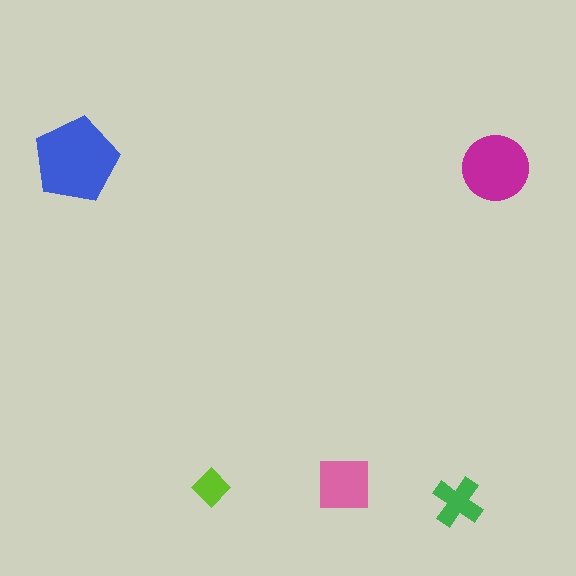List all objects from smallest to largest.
The lime diamond, the green cross, the pink square, the magenta circle, the blue pentagon.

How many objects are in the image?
There are 5 objects in the image.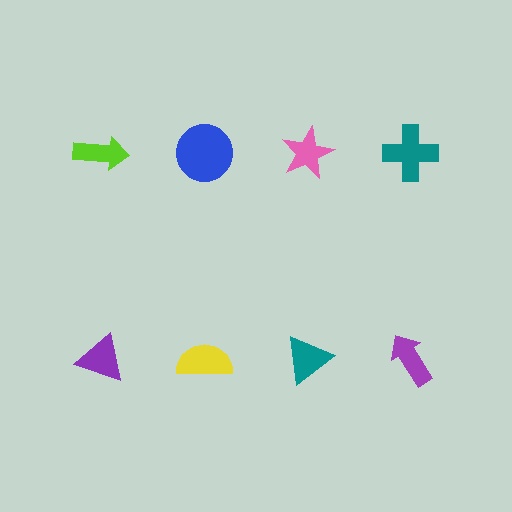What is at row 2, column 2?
A yellow semicircle.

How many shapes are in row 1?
4 shapes.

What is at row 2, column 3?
A teal triangle.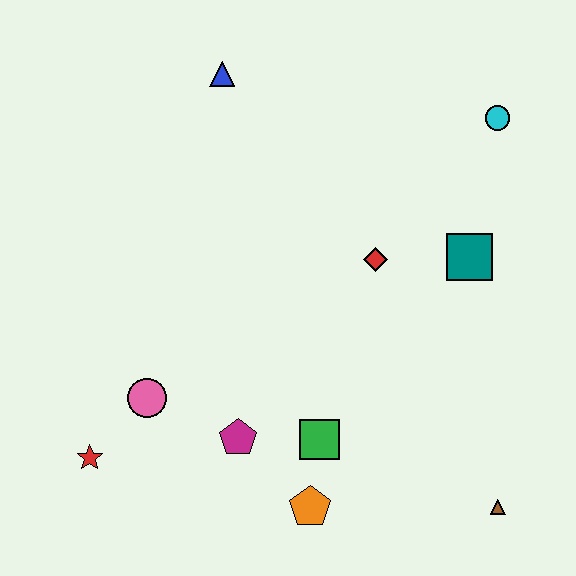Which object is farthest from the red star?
The cyan circle is farthest from the red star.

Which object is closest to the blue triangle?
The red diamond is closest to the blue triangle.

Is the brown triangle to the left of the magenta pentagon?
No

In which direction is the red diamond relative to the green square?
The red diamond is above the green square.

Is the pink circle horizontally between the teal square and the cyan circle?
No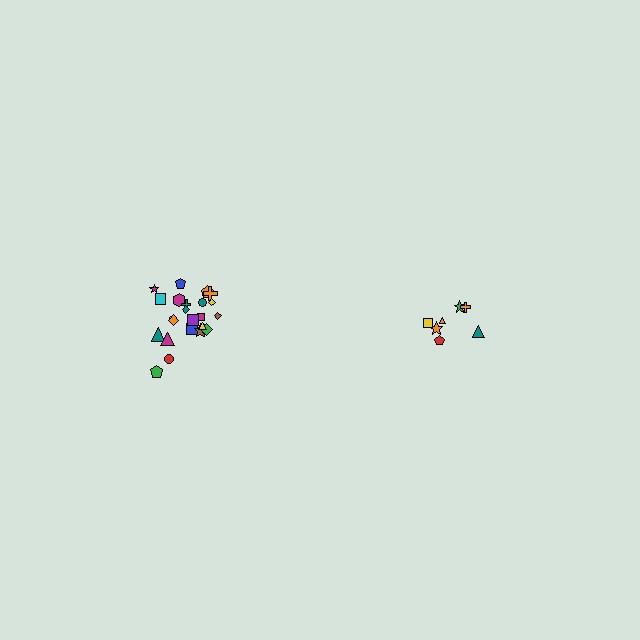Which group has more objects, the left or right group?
The left group.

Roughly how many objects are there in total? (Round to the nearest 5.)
Roughly 30 objects in total.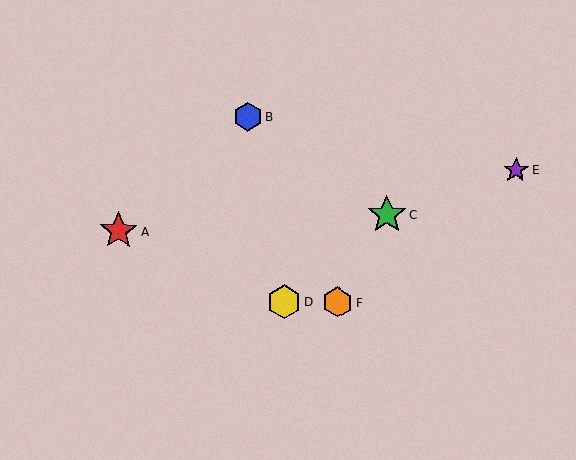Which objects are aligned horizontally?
Objects D, F are aligned horizontally.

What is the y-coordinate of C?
Object C is at y≈215.